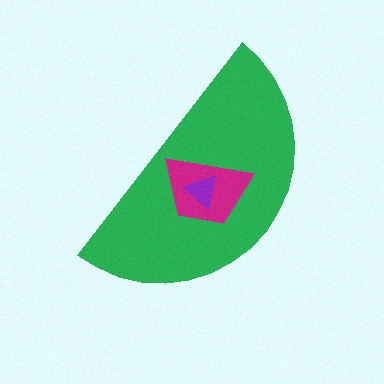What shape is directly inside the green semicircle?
The magenta trapezoid.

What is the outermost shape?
The green semicircle.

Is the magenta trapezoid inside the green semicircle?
Yes.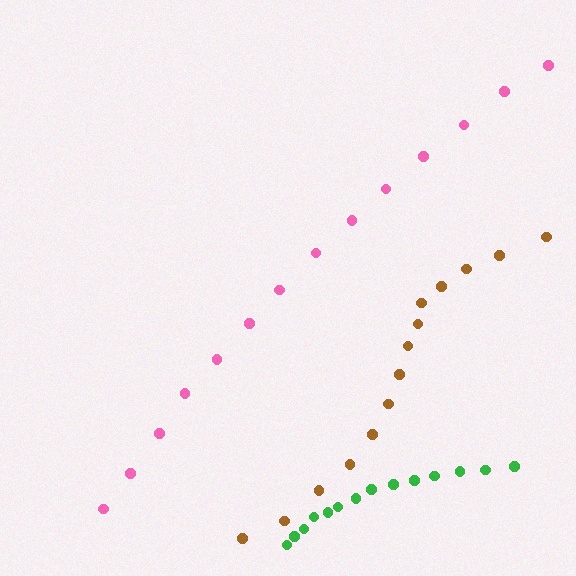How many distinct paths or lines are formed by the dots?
There are 3 distinct paths.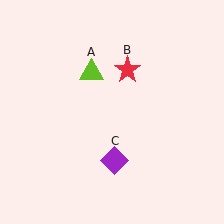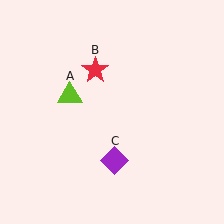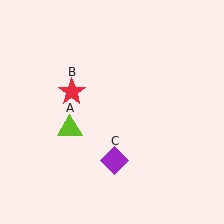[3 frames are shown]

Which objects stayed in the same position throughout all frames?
Purple diamond (object C) remained stationary.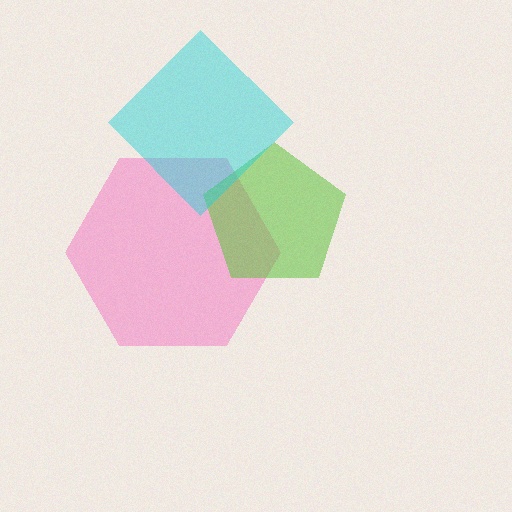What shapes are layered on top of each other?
The layered shapes are: a pink hexagon, a lime pentagon, a cyan diamond.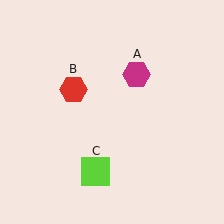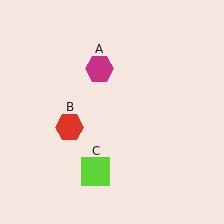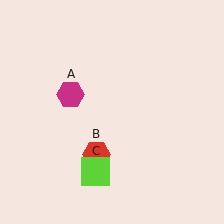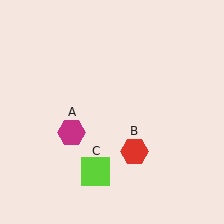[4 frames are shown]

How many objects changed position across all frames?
2 objects changed position: magenta hexagon (object A), red hexagon (object B).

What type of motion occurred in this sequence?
The magenta hexagon (object A), red hexagon (object B) rotated counterclockwise around the center of the scene.